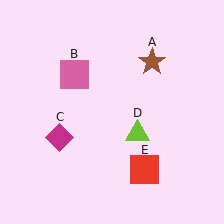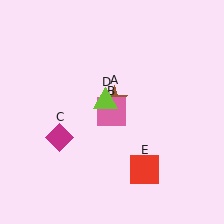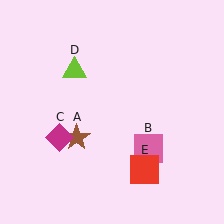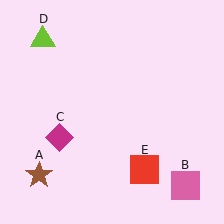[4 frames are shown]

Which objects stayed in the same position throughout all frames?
Magenta diamond (object C) and red square (object E) remained stationary.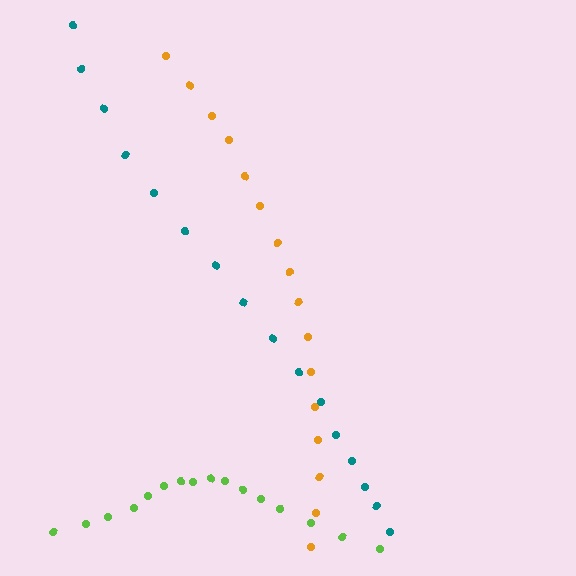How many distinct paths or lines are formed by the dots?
There are 3 distinct paths.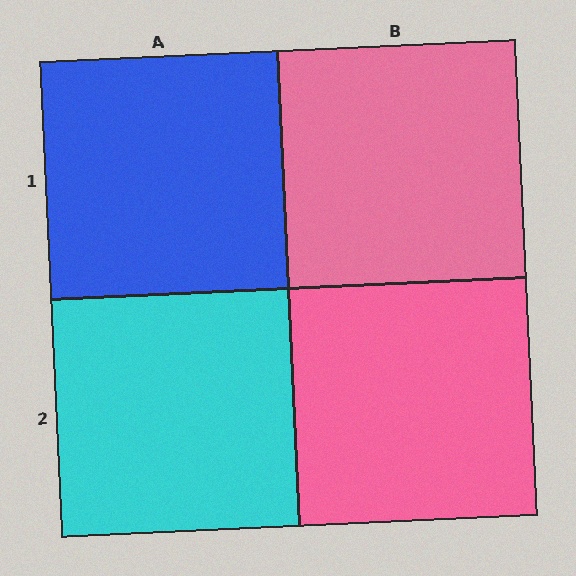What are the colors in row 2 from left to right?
Cyan, pink.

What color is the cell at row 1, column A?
Blue.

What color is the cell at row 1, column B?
Pink.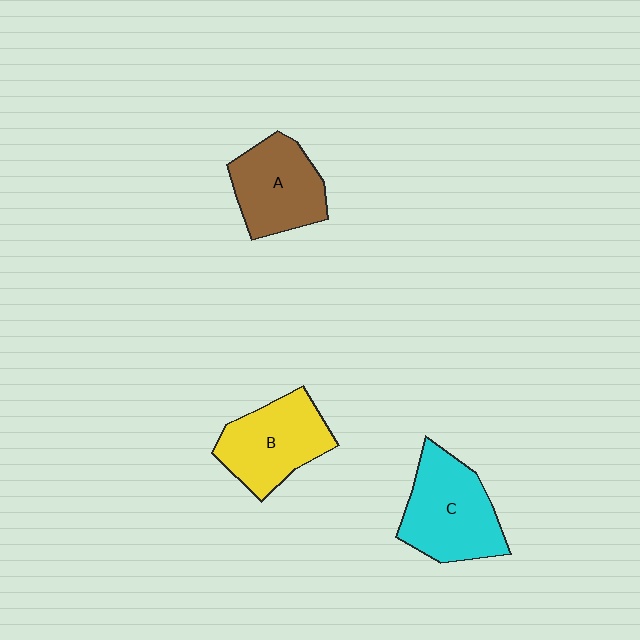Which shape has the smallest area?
Shape A (brown).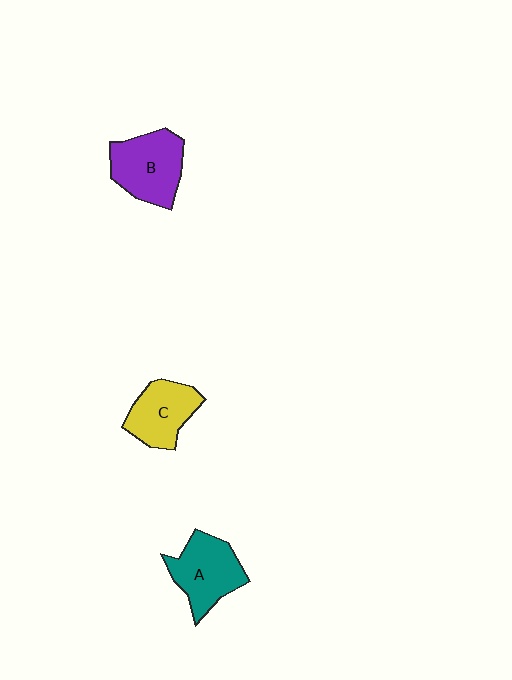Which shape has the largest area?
Shape B (purple).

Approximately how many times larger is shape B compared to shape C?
Approximately 1.2 times.